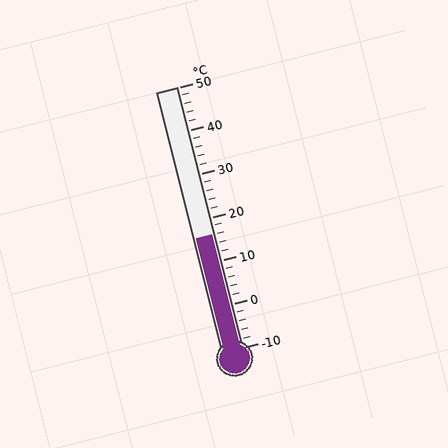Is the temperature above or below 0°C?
The temperature is above 0°C.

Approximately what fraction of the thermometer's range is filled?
The thermometer is filled to approximately 45% of its range.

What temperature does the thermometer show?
The thermometer shows approximately 16°C.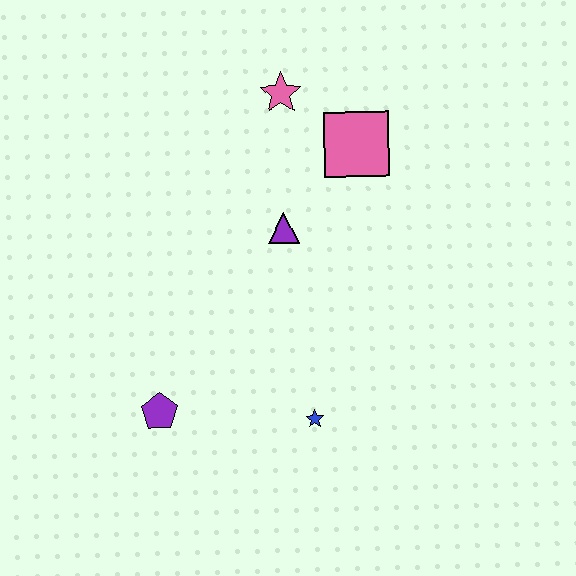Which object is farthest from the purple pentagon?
The pink star is farthest from the purple pentagon.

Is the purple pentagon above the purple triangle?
No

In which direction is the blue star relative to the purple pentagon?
The blue star is to the right of the purple pentagon.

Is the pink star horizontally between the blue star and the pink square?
No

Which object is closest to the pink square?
The pink star is closest to the pink square.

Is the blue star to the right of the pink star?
Yes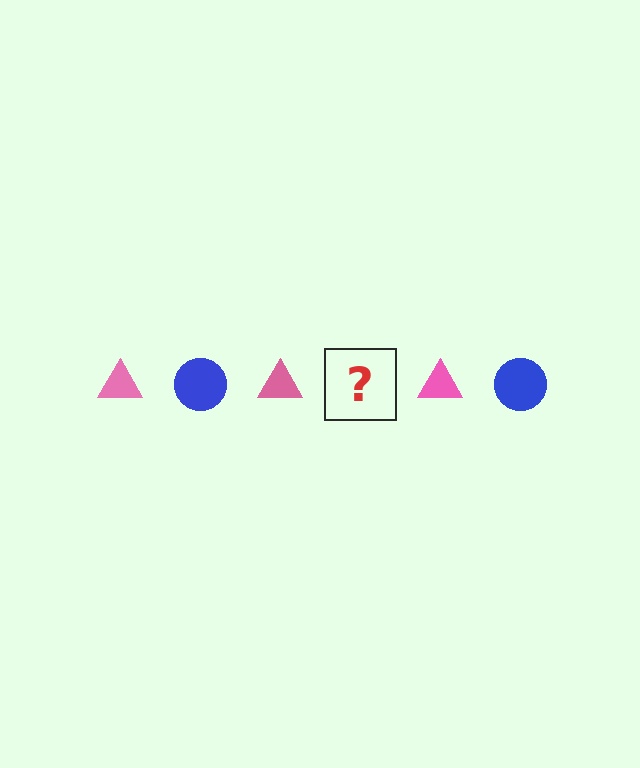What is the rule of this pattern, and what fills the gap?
The rule is that the pattern alternates between pink triangle and blue circle. The gap should be filled with a blue circle.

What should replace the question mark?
The question mark should be replaced with a blue circle.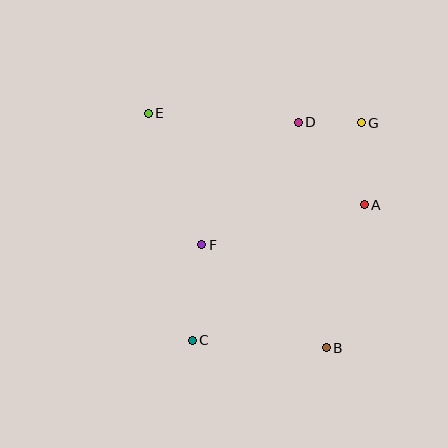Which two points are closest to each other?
Points D and G are closest to each other.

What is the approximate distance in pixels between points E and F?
The distance between E and F is approximately 142 pixels.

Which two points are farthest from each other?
Points B and E are farthest from each other.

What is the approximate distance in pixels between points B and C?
The distance between B and C is approximately 134 pixels.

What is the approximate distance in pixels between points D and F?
The distance between D and F is approximately 156 pixels.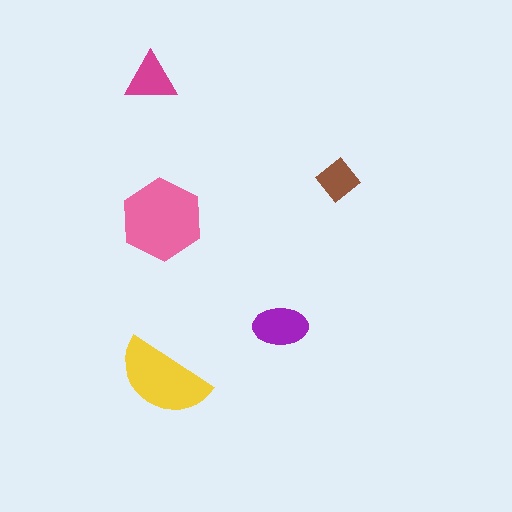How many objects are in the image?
There are 5 objects in the image.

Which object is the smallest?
The brown diamond.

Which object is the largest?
The pink hexagon.